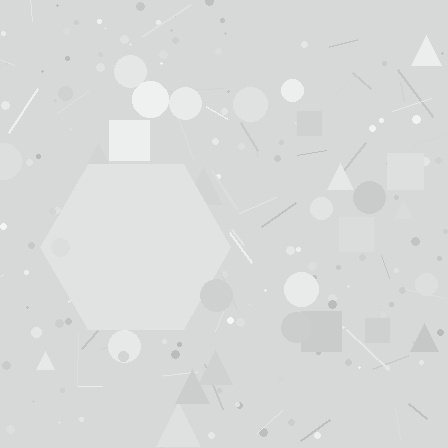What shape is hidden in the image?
A hexagon is hidden in the image.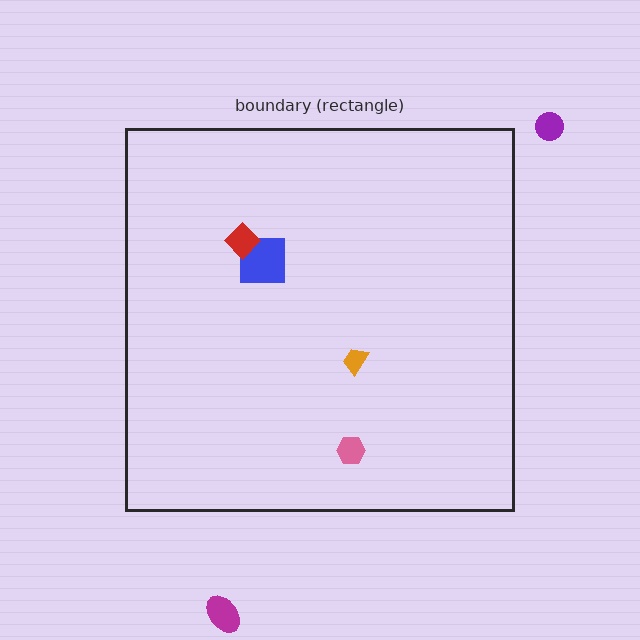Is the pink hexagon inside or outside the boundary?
Inside.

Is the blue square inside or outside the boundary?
Inside.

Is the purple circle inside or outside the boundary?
Outside.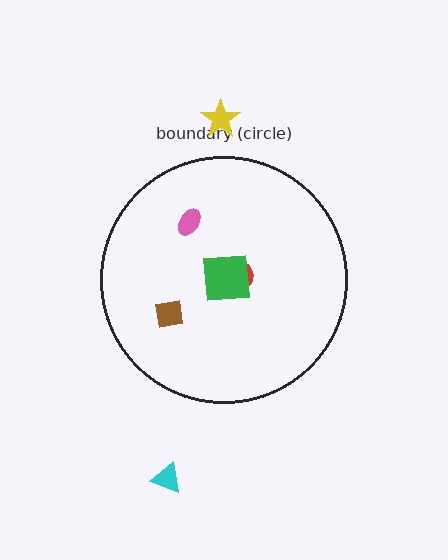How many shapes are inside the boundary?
4 inside, 2 outside.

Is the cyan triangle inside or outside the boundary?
Outside.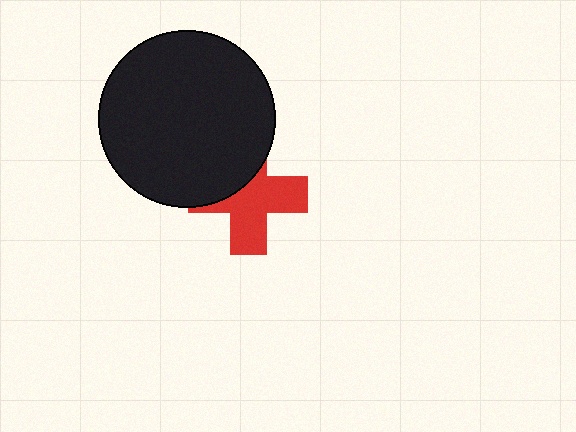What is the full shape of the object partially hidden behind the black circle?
The partially hidden object is a red cross.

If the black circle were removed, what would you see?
You would see the complete red cross.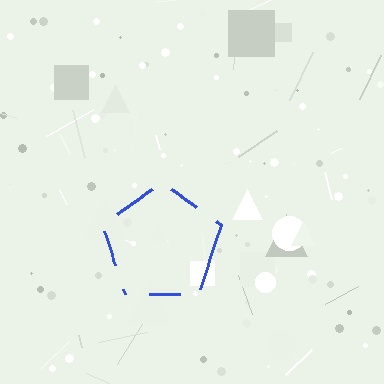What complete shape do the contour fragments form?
The contour fragments form a pentagon.